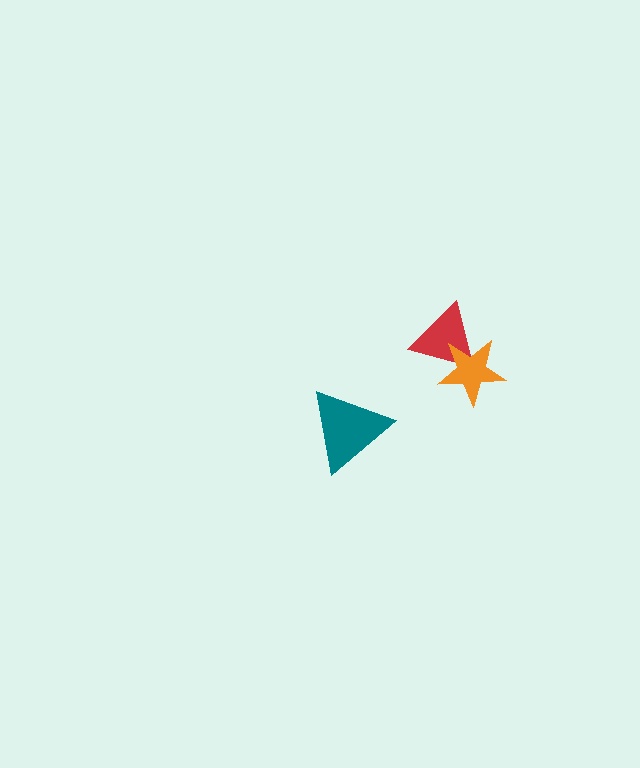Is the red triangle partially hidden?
Yes, it is partially covered by another shape.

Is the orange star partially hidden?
No, no other shape covers it.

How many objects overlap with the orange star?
1 object overlaps with the orange star.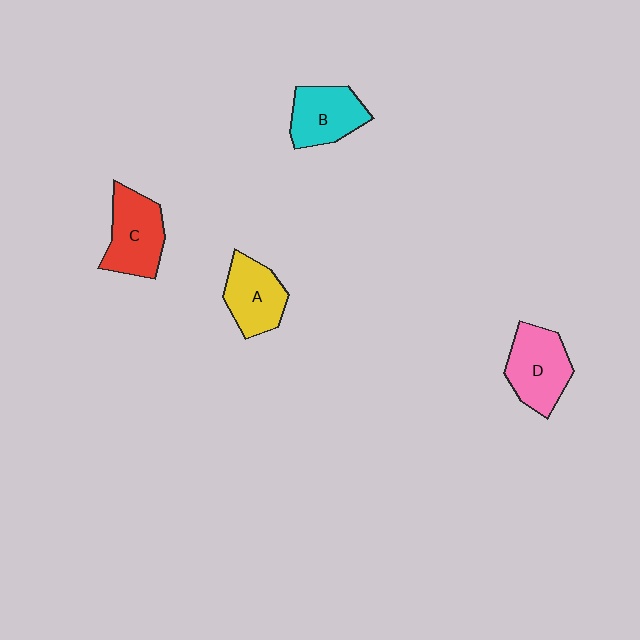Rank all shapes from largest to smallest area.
From largest to smallest: D (pink), C (red), B (cyan), A (yellow).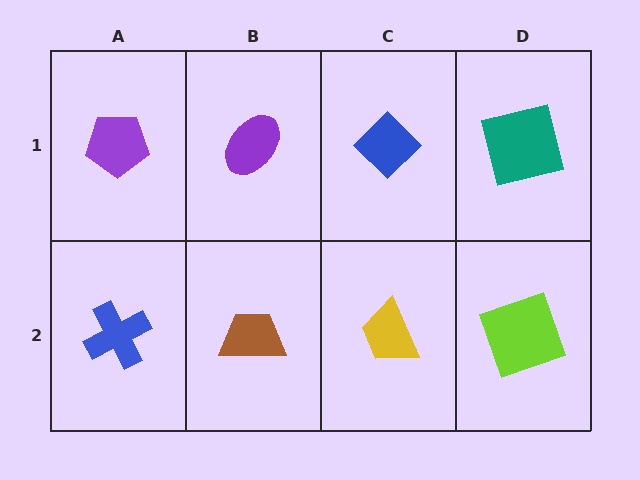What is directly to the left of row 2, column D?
A yellow trapezoid.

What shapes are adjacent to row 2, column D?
A teal square (row 1, column D), a yellow trapezoid (row 2, column C).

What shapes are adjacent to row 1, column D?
A lime square (row 2, column D), a blue diamond (row 1, column C).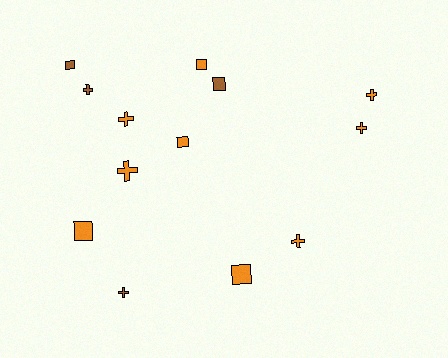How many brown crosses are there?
There are 2 brown crosses.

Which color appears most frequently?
Orange, with 9 objects.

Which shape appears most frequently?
Cross, with 7 objects.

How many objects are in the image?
There are 13 objects.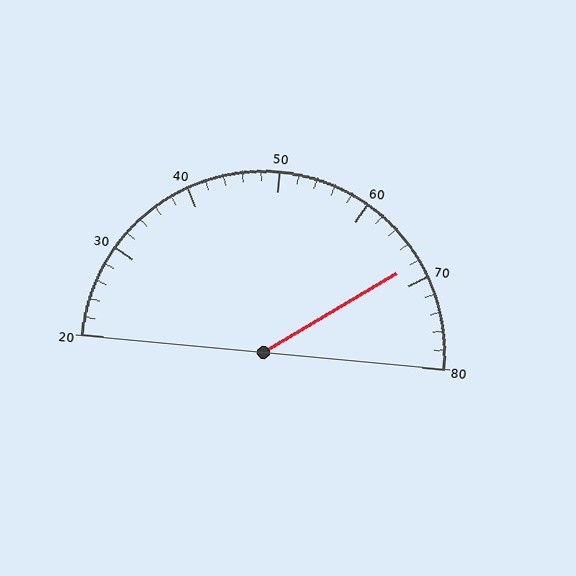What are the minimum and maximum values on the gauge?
The gauge ranges from 20 to 80.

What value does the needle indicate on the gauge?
The needle indicates approximately 68.